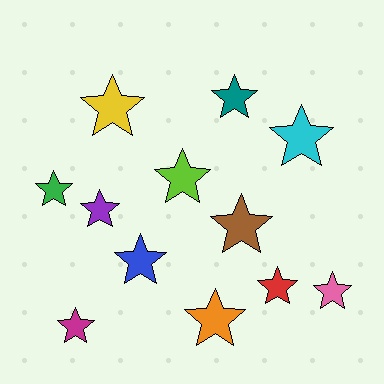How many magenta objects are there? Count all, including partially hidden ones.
There is 1 magenta object.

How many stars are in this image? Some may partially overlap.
There are 12 stars.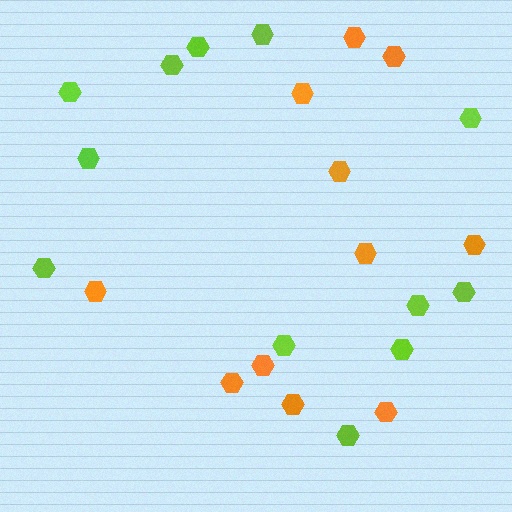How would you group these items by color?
There are 2 groups: one group of lime hexagons (12) and one group of orange hexagons (11).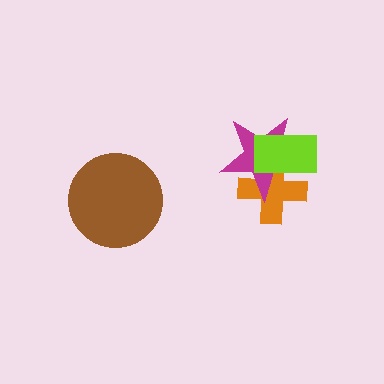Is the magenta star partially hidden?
Yes, it is partially covered by another shape.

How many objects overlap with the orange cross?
2 objects overlap with the orange cross.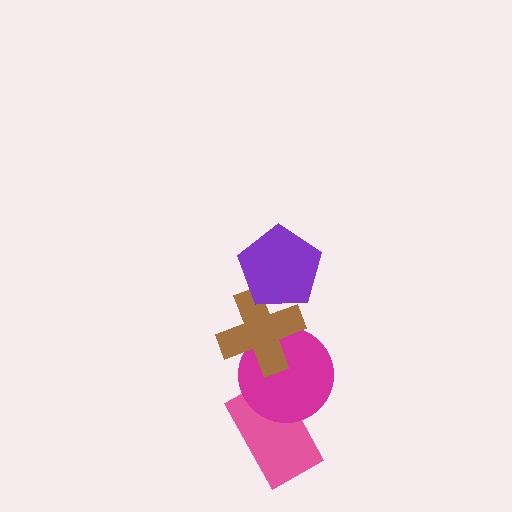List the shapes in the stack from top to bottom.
From top to bottom: the purple pentagon, the brown cross, the magenta circle, the pink rectangle.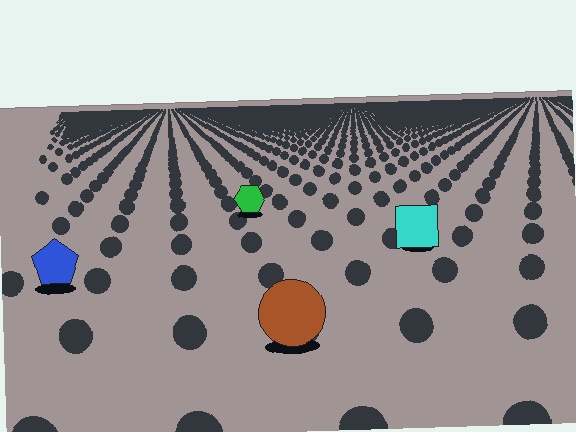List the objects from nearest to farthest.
From nearest to farthest: the brown circle, the blue pentagon, the cyan square, the green hexagon.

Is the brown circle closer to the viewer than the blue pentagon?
Yes. The brown circle is closer — you can tell from the texture gradient: the ground texture is coarser near it.